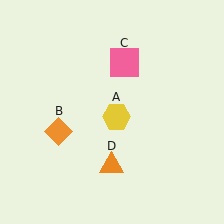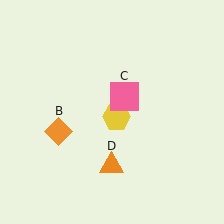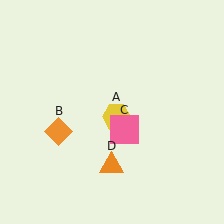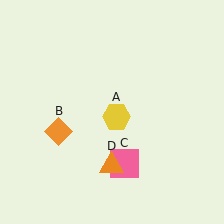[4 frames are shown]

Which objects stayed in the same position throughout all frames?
Yellow hexagon (object A) and orange diamond (object B) and orange triangle (object D) remained stationary.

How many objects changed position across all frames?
1 object changed position: pink square (object C).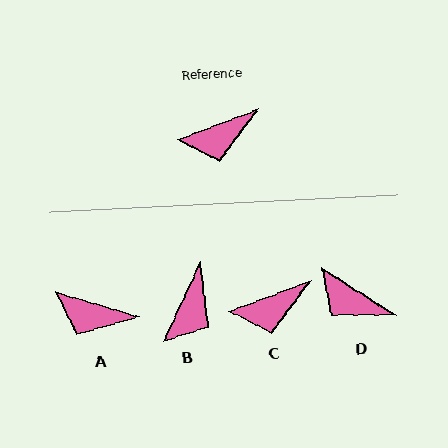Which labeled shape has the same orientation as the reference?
C.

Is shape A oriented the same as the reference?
No, it is off by about 38 degrees.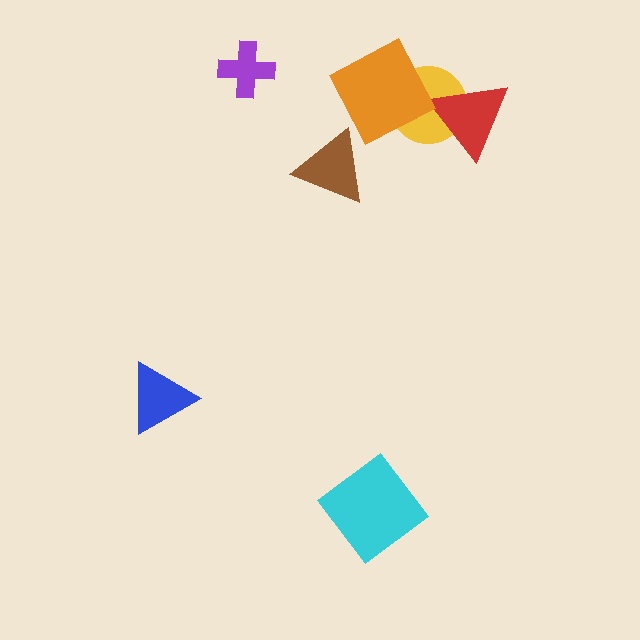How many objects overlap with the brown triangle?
0 objects overlap with the brown triangle.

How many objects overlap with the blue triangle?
0 objects overlap with the blue triangle.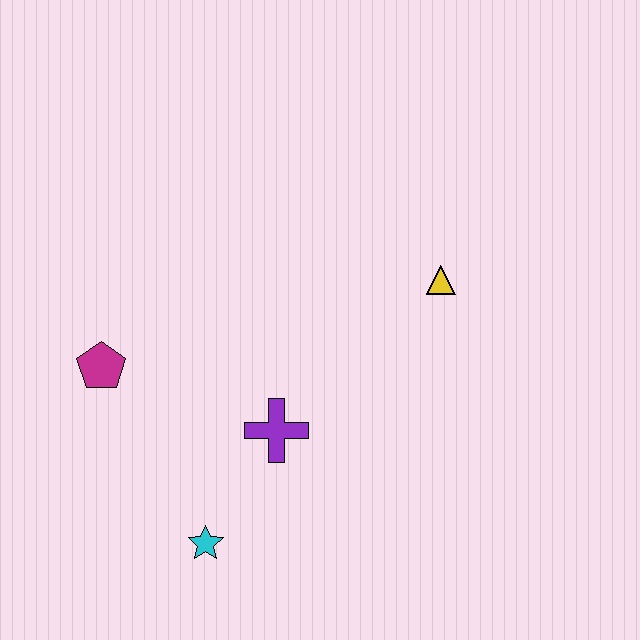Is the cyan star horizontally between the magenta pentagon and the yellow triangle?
Yes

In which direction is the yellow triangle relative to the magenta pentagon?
The yellow triangle is to the right of the magenta pentagon.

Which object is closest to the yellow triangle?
The purple cross is closest to the yellow triangle.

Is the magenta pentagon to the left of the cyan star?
Yes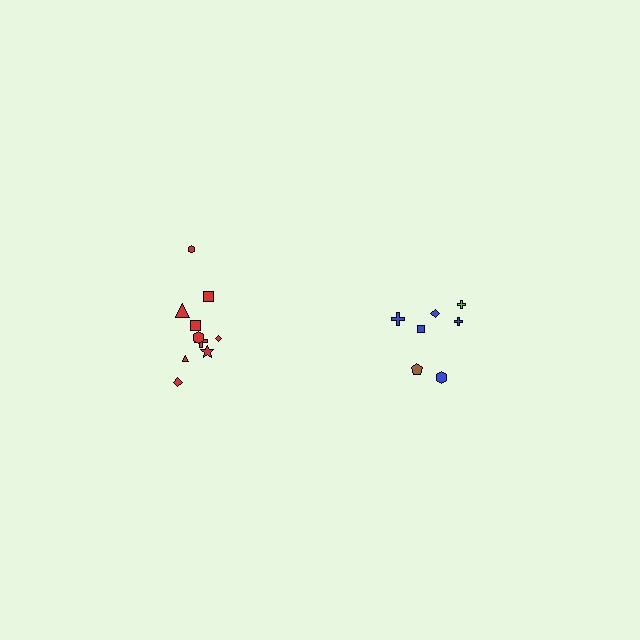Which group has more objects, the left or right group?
The left group.